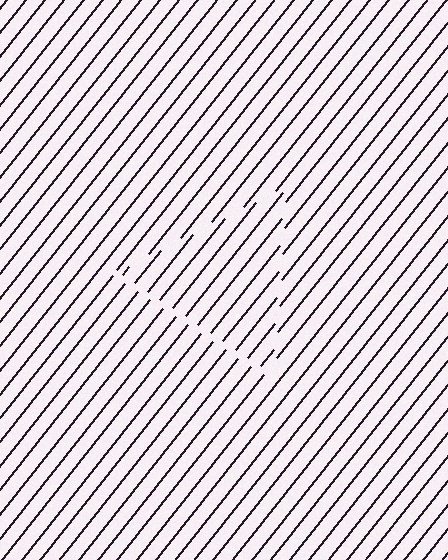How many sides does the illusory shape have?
3 sides — the line-ends trace a triangle.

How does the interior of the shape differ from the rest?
The interior of the shape contains the same grating, shifted by half a period — the contour is defined by the phase discontinuity where line-ends from the inner and outer gratings abut.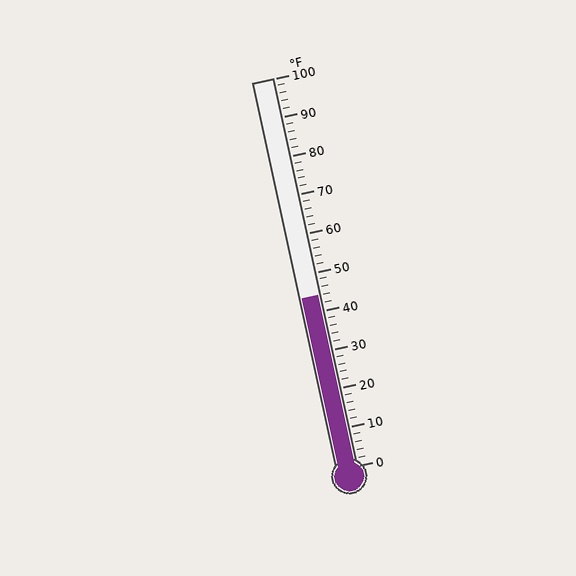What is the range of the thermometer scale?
The thermometer scale ranges from 0°F to 100°F.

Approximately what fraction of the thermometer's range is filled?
The thermometer is filled to approximately 45% of its range.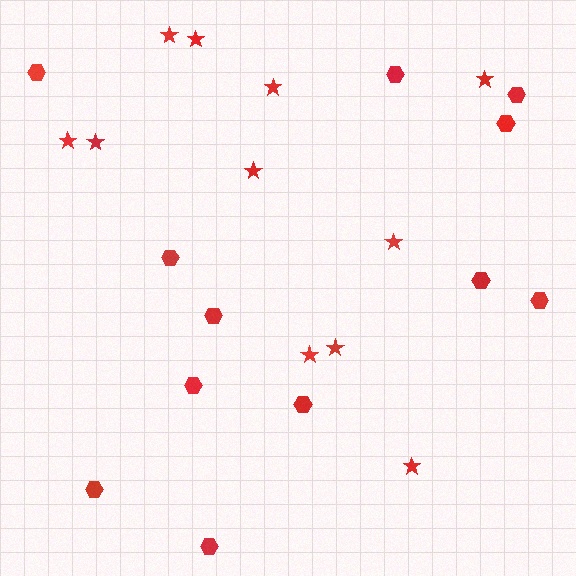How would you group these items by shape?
There are 2 groups: one group of stars (11) and one group of hexagons (12).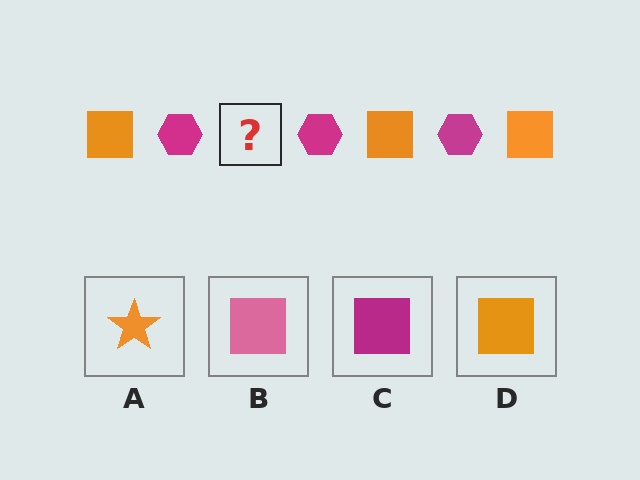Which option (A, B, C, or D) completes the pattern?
D.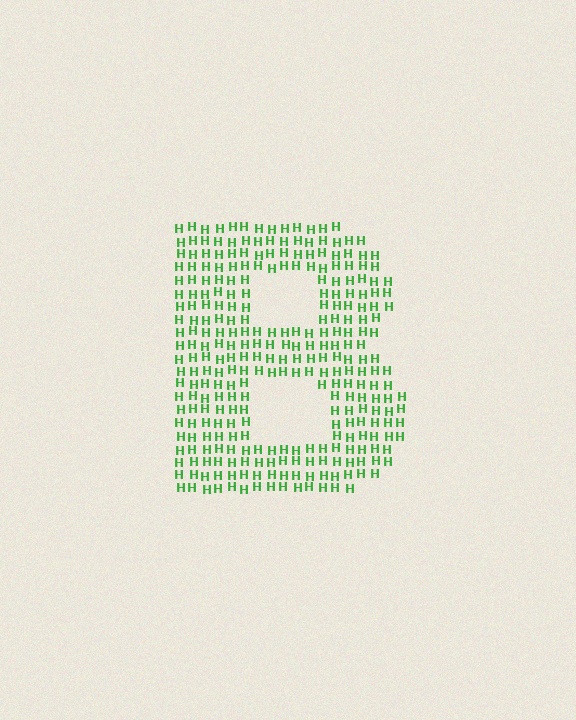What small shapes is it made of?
It is made of small letter H's.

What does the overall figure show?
The overall figure shows the letter B.